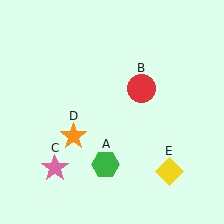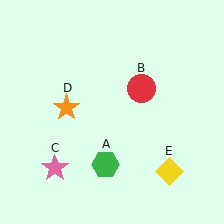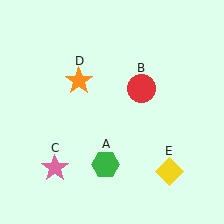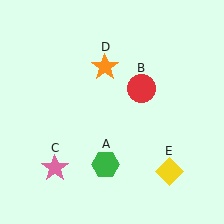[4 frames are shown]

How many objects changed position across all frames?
1 object changed position: orange star (object D).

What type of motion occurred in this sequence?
The orange star (object D) rotated clockwise around the center of the scene.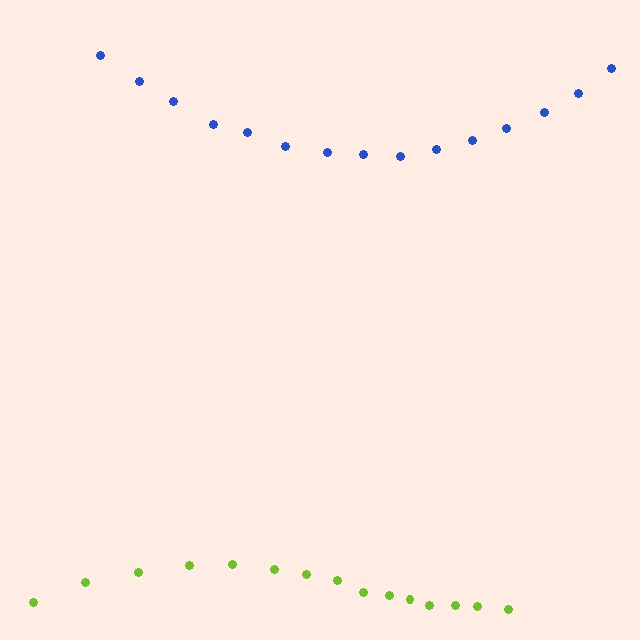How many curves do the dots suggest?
There are 2 distinct paths.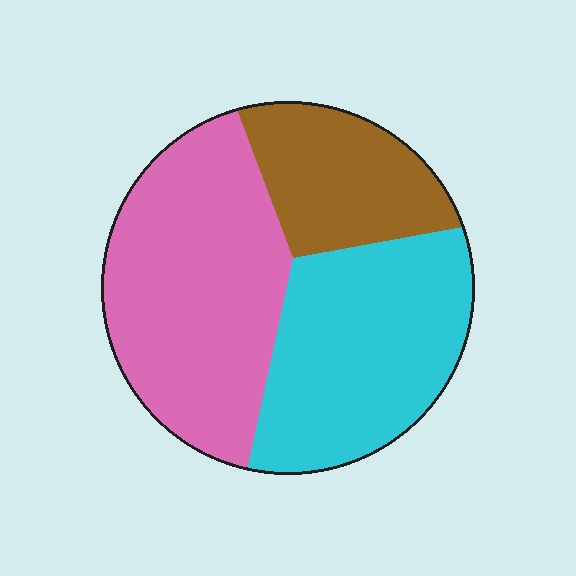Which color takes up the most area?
Pink, at roughly 45%.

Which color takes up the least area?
Brown, at roughly 20%.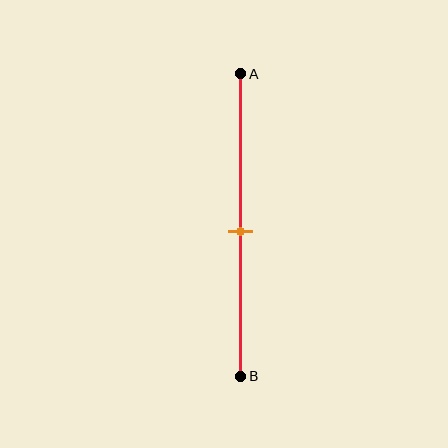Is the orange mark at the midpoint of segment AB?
Yes, the mark is approximately at the midpoint.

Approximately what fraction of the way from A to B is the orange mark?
The orange mark is approximately 50% of the way from A to B.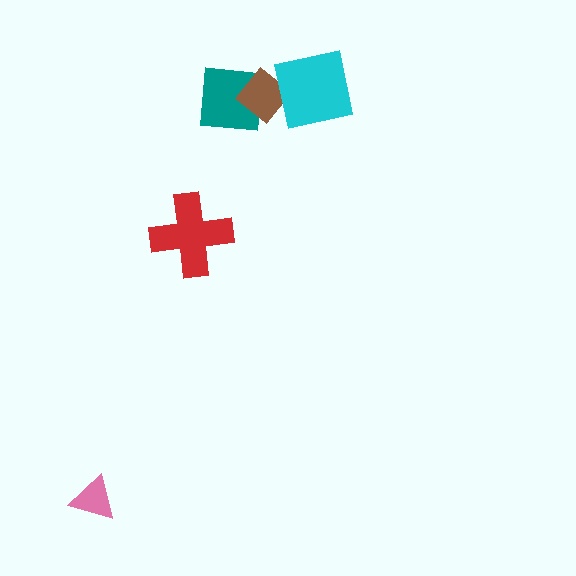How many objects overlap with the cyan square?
1 object overlaps with the cyan square.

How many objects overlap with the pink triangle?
0 objects overlap with the pink triangle.